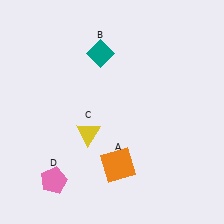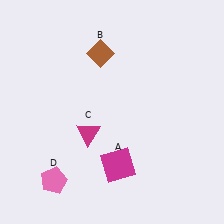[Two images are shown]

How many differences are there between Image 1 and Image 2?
There are 3 differences between the two images.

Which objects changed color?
A changed from orange to magenta. B changed from teal to brown. C changed from yellow to magenta.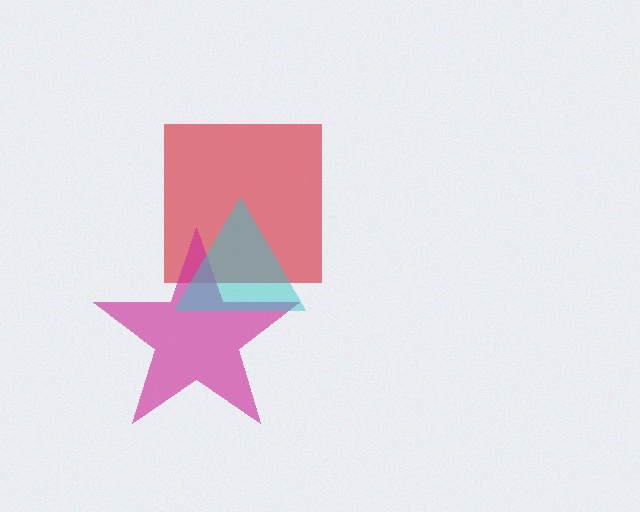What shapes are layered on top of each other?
The layered shapes are: a red square, a magenta star, a cyan triangle.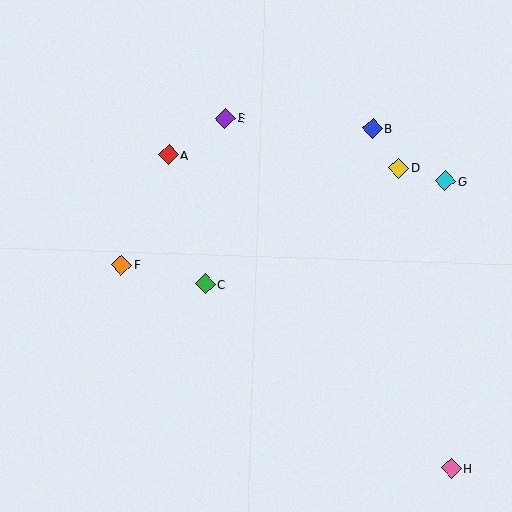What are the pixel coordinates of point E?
Point E is at (225, 118).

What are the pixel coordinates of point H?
Point H is at (451, 468).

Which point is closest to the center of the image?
Point C at (205, 284) is closest to the center.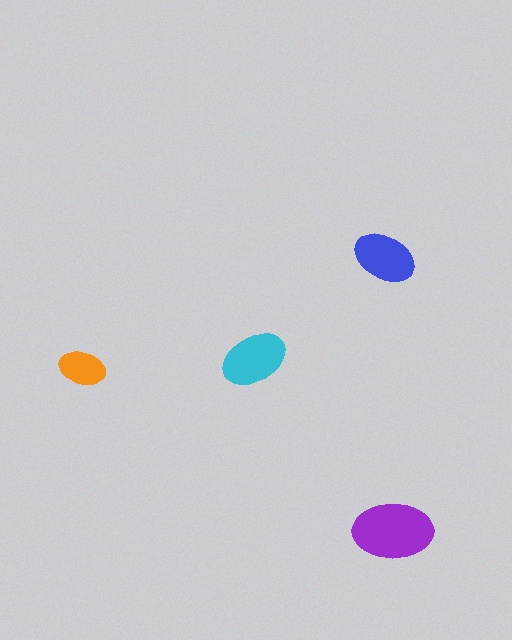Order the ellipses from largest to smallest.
the purple one, the cyan one, the blue one, the orange one.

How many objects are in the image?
There are 4 objects in the image.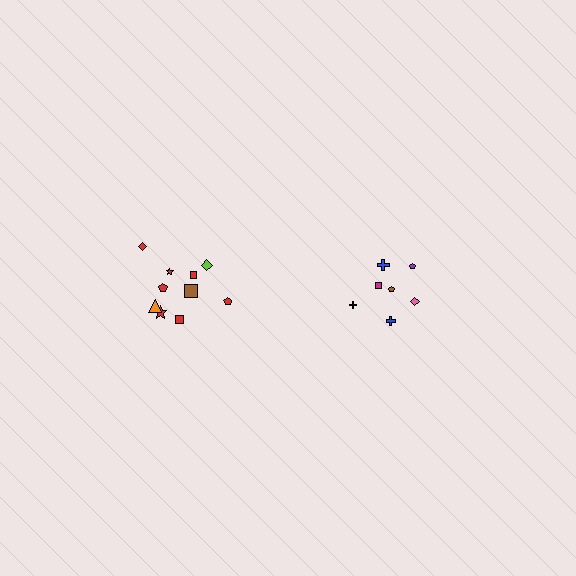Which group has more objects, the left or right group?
The left group.